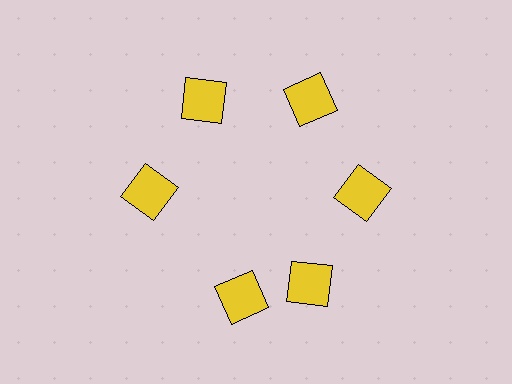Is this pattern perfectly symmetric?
No. The 6 yellow squares are arranged in a ring, but one element near the 7 o'clock position is rotated out of alignment along the ring, breaking the 6-fold rotational symmetry.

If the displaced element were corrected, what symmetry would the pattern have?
It would have 6-fold rotational symmetry — the pattern would map onto itself every 60 degrees.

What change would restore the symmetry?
The symmetry would be restored by rotating it back into even spacing with its neighbors so that all 6 squares sit at equal angles and equal distance from the center.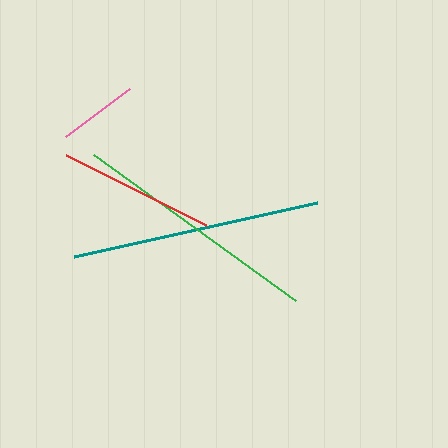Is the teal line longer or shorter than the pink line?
The teal line is longer than the pink line.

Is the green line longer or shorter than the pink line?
The green line is longer than the pink line.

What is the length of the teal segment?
The teal segment is approximately 248 pixels long.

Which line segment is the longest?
The green line is the longest at approximately 249 pixels.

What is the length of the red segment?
The red segment is approximately 156 pixels long.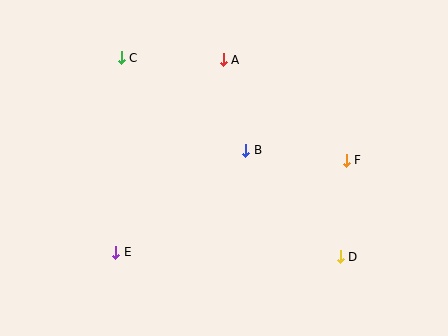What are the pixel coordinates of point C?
Point C is at (121, 58).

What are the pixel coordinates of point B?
Point B is at (246, 150).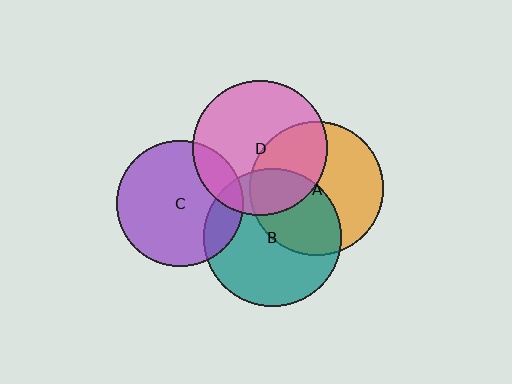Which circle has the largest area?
Circle B (teal).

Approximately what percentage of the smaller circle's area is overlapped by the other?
Approximately 40%.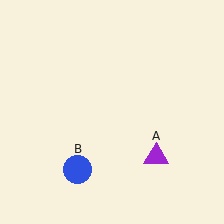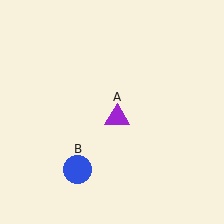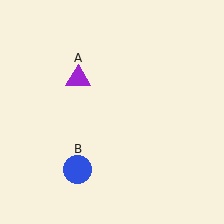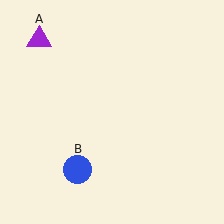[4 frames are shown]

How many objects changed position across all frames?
1 object changed position: purple triangle (object A).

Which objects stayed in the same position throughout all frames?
Blue circle (object B) remained stationary.